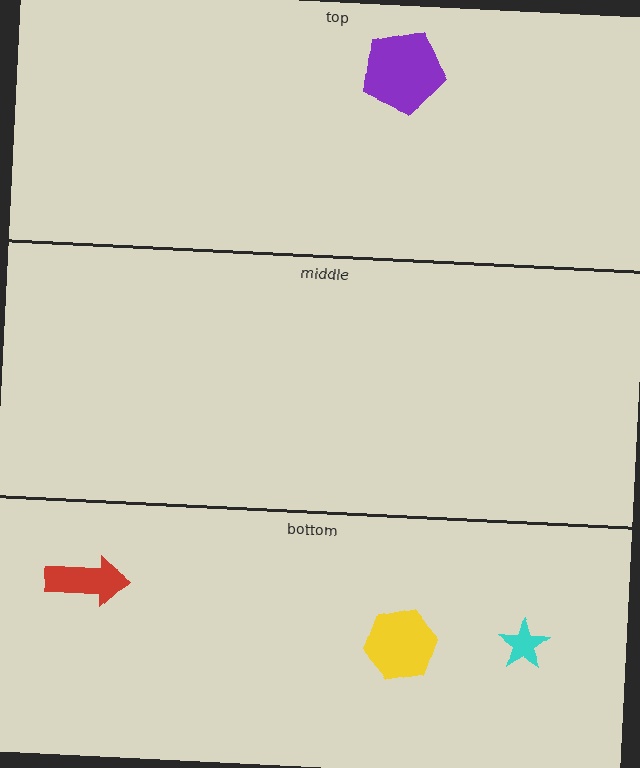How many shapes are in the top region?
1.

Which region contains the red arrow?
The bottom region.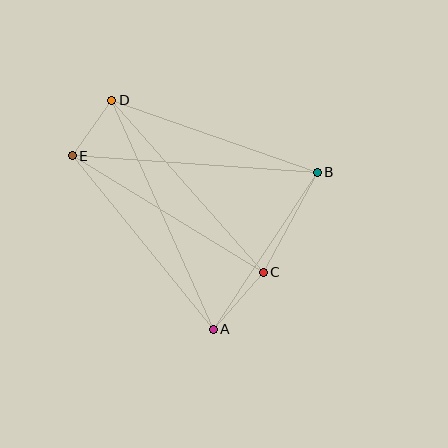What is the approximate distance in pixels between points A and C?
The distance between A and C is approximately 76 pixels.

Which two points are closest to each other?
Points D and E are closest to each other.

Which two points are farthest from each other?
Points A and D are farthest from each other.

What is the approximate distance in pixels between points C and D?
The distance between C and D is approximately 229 pixels.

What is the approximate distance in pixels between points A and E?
The distance between A and E is approximately 224 pixels.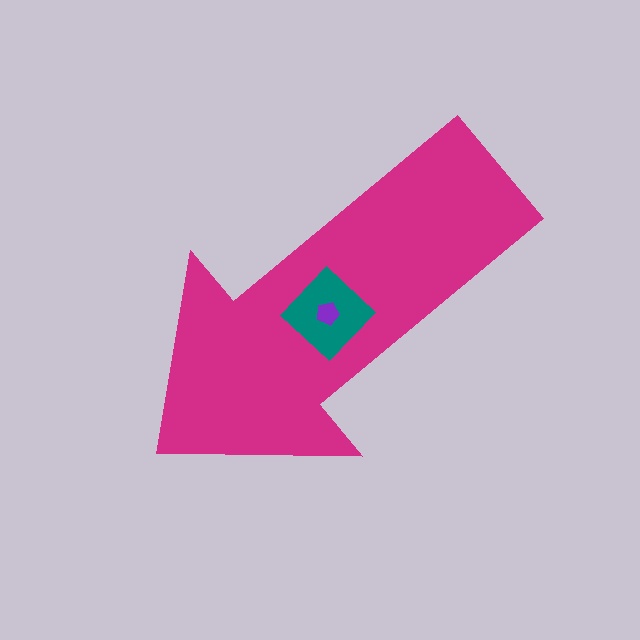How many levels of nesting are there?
3.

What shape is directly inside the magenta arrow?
The teal diamond.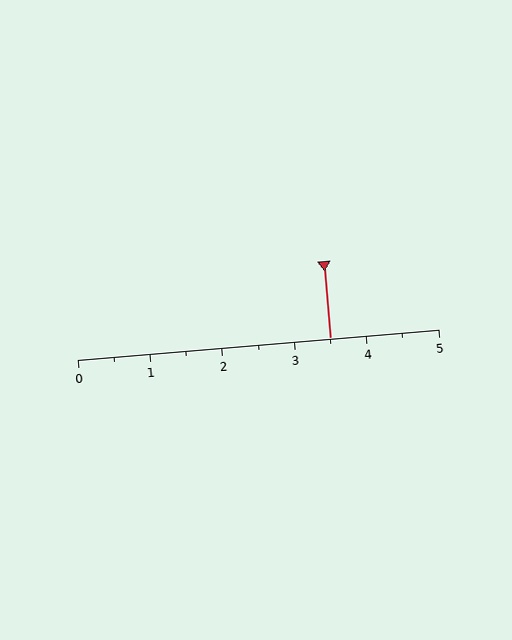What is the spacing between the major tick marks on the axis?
The major ticks are spaced 1 apart.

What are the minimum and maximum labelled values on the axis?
The axis runs from 0 to 5.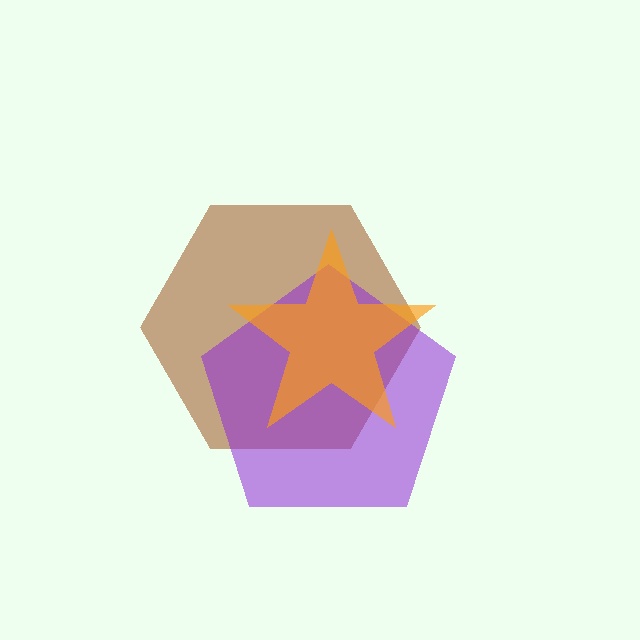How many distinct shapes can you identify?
There are 3 distinct shapes: a brown hexagon, a purple pentagon, an orange star.